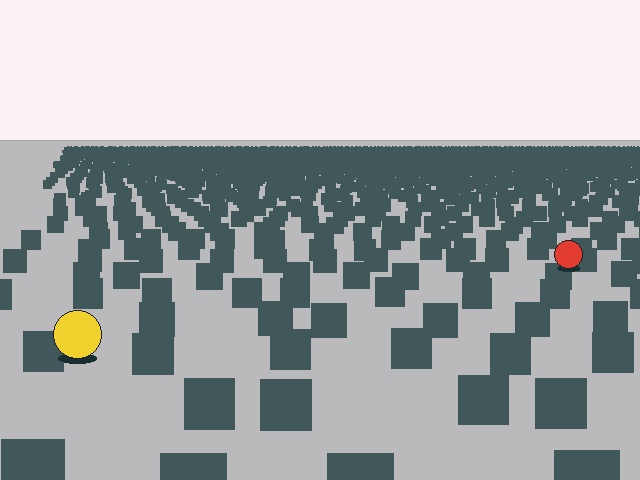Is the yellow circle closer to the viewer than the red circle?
Yes. The yellow circle is closer — you can tell from the texture gradient: the ground texture is coarser near it.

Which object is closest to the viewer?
The yellow circle is closest. The texture marks near it are larger and more spread out.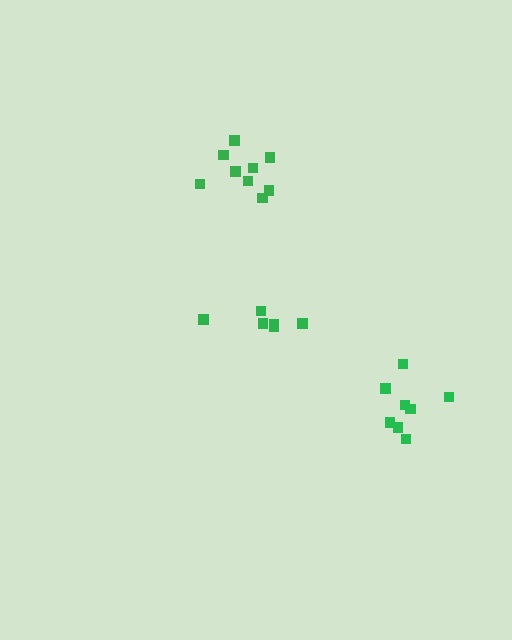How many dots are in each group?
Group 1: 9 dots, Group 2: 6 dots, Group 3: 8 dots (23 total).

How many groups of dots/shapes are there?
There are 3 groups.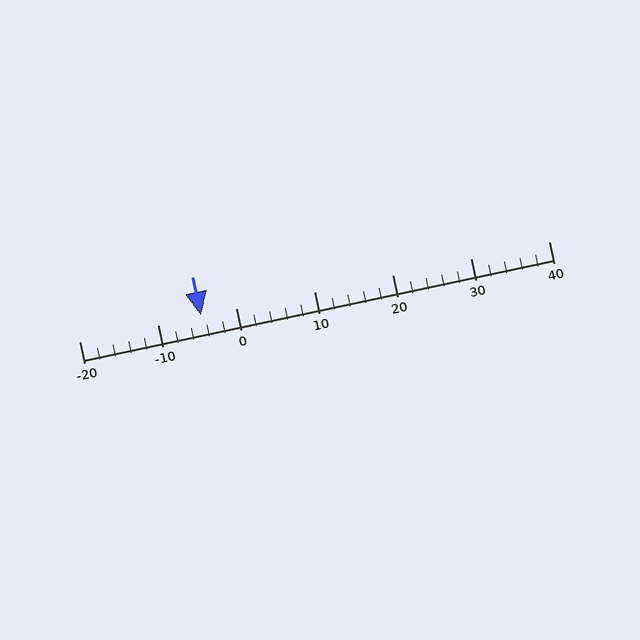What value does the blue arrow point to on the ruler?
The blue arrow points to approximately -4.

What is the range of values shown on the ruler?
The ruler shows values from -20 to 40.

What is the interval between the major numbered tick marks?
The major tick marks are spaced 10 units apart.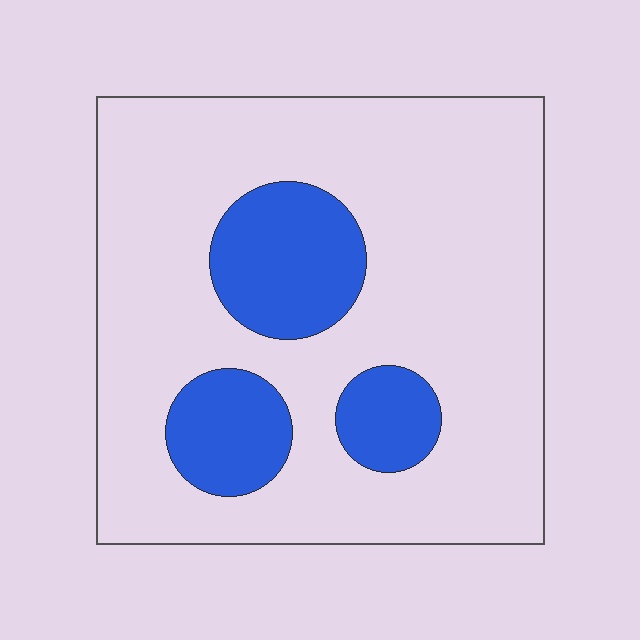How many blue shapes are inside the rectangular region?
3.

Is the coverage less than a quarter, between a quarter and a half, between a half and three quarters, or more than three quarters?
Less than a quarter.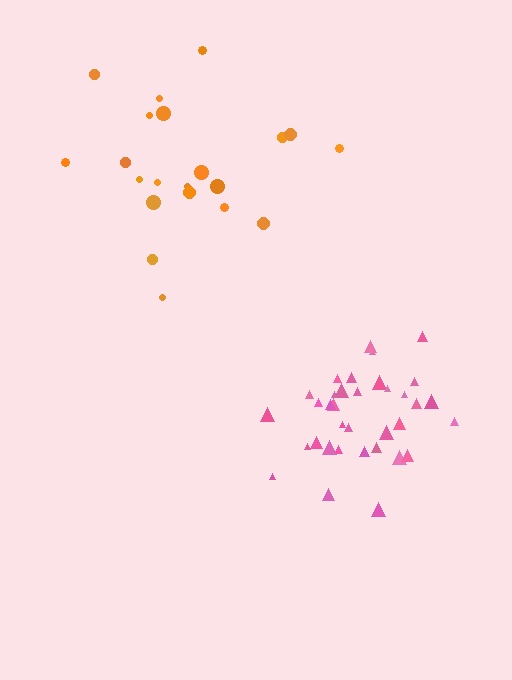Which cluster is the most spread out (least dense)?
Orange.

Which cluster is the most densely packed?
Pink.